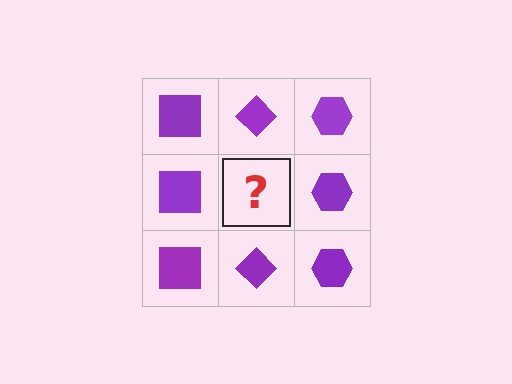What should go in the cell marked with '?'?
The missing cell should contain a purple diamond.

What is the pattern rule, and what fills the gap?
The rule is that each column has a consistent shape. The gap should be filled with a purple diamond.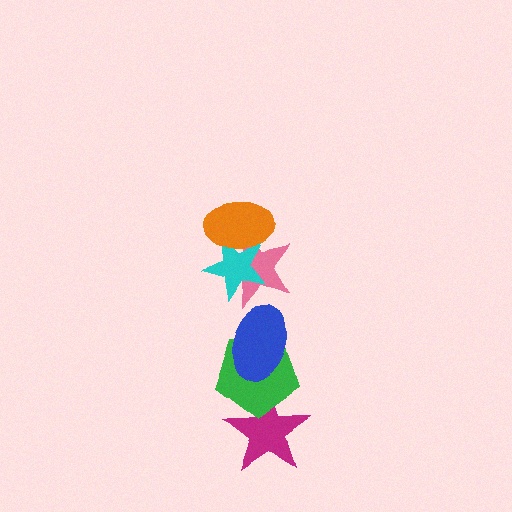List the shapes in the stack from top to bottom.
From top to bottom: the orange ellipse, the cyan star, the pink star, the blue ellipse, the green pentagon, the magenta star.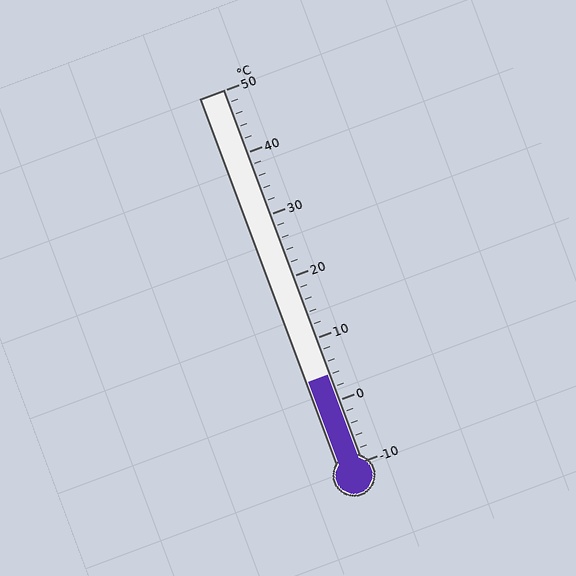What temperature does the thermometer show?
The thermometer shows approximately 4°C.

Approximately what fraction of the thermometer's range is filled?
The thermometer is filled to approximately 25% of its range.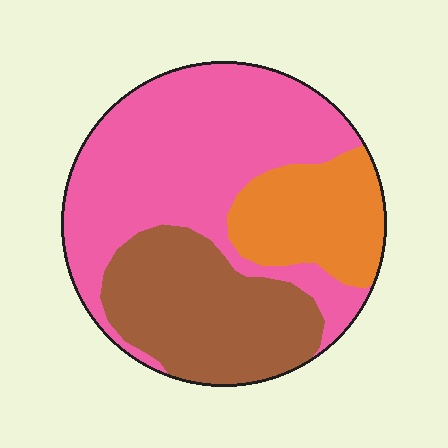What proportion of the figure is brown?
Brown covers about 30% of the figure.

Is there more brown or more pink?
Pink.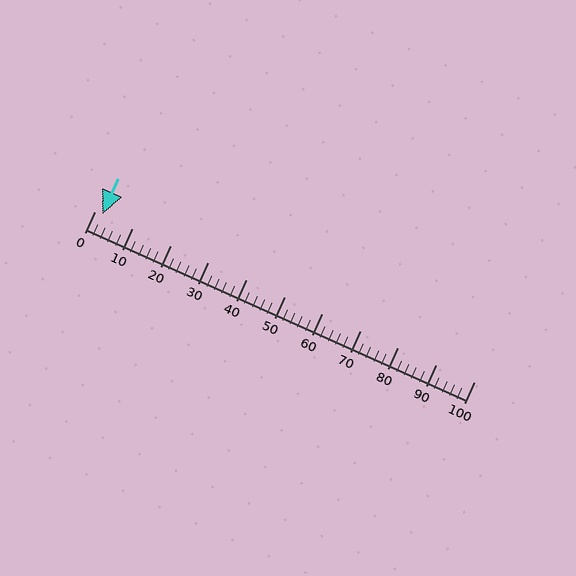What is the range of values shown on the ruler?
The ruler shows values from 0 to 100.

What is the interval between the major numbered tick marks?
The major tick marks are spaced 10 units apart.